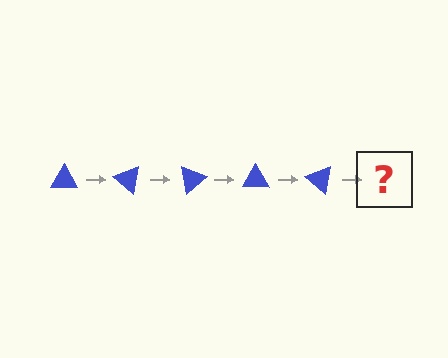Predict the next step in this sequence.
The next step is a blue triangle rotated 200 degrees.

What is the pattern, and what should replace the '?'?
The pattern is that the triangle rotates 40 degrees each step. The '?' should be a blue triangle rotated 200 degrees.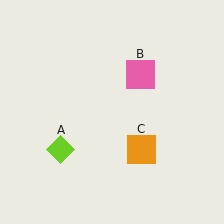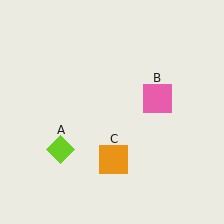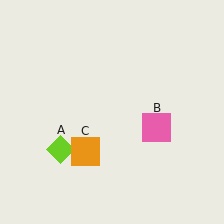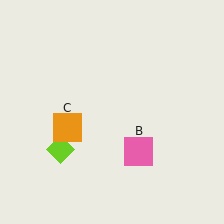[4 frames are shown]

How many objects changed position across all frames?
2 objects changed position: pink square (object B), orange square (object C).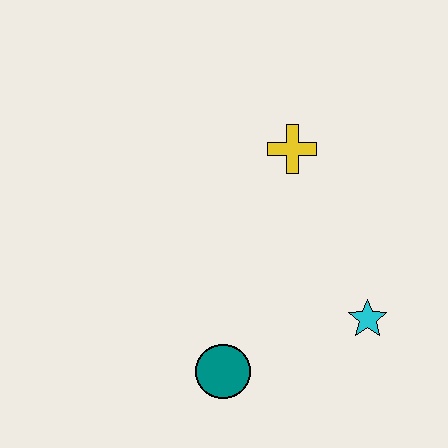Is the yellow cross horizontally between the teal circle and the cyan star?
Yes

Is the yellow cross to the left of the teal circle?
No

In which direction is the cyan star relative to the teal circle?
The cyan star is to the right of the teal circle.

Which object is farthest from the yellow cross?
The teal circle is farthest from the yellow cross.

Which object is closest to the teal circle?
The cyan star is closest to the teal circle.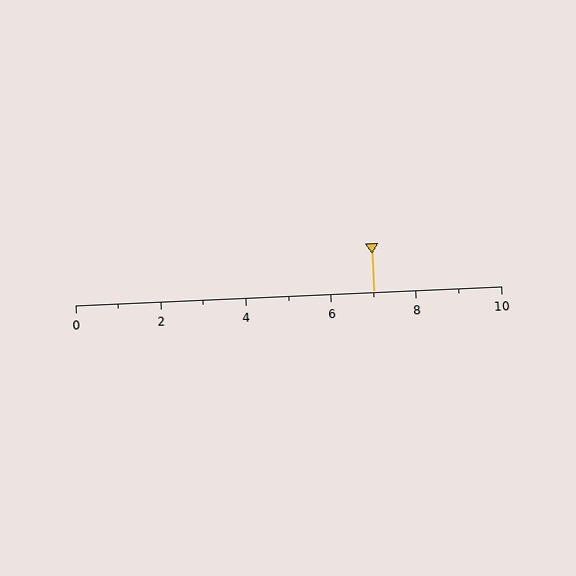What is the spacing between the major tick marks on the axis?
The major ticks are spaced 2 apart.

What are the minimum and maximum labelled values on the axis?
The axis runs from 0 to 10.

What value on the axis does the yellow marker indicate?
The marker indicates approximately 7.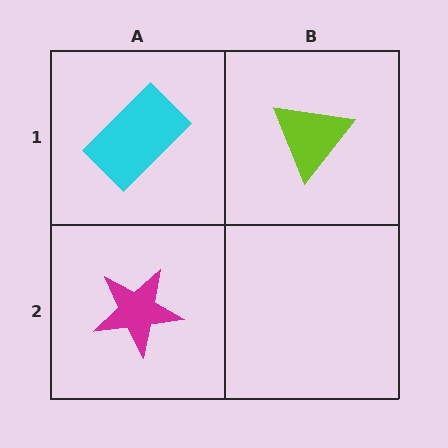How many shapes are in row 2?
1 shape.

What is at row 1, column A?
A cyan rectangle.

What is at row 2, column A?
A magenta star.